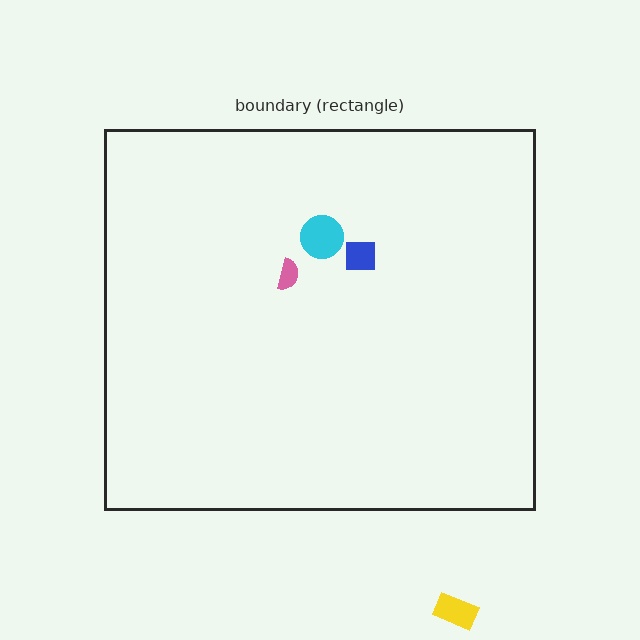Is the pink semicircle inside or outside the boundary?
Inside.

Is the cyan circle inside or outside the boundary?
Inside.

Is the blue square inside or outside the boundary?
Inside.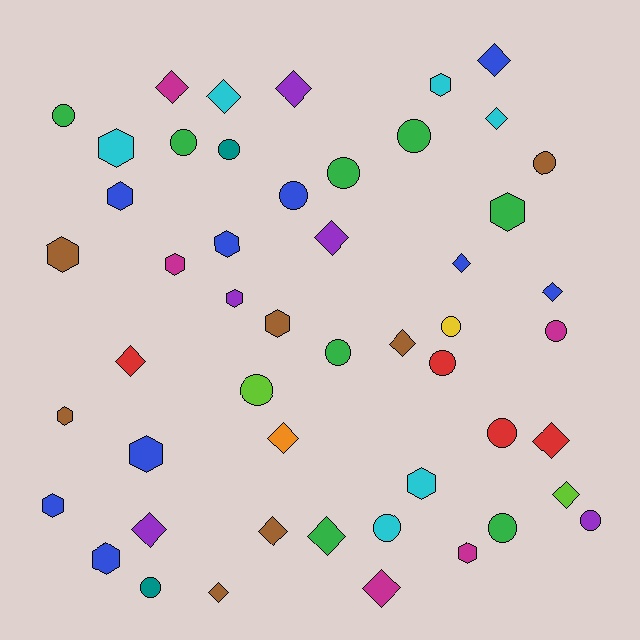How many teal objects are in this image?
There are 2 teal objects.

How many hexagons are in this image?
There are 15 hexagons.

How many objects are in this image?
There are 50 objects.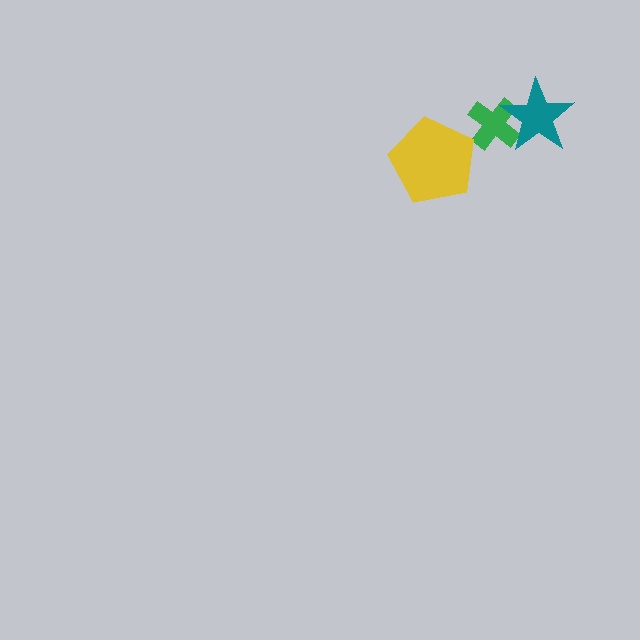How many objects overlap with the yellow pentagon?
0 objects overlap with the yellow pentagon.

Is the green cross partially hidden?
Yes, it is partially covered by another shape.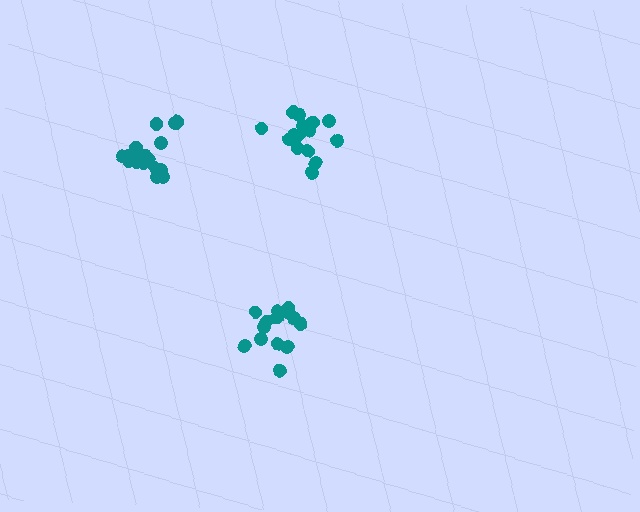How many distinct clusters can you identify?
There are 3 distinct clusters.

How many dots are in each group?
Group 1: 16 dots, Group 2: 19 dots, Group 3: 14 dots (49 total).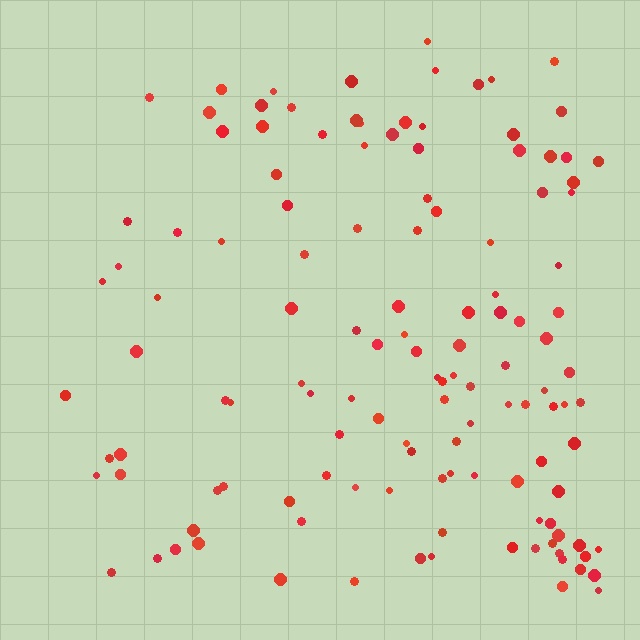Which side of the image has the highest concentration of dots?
The right.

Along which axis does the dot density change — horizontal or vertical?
Horizontal.